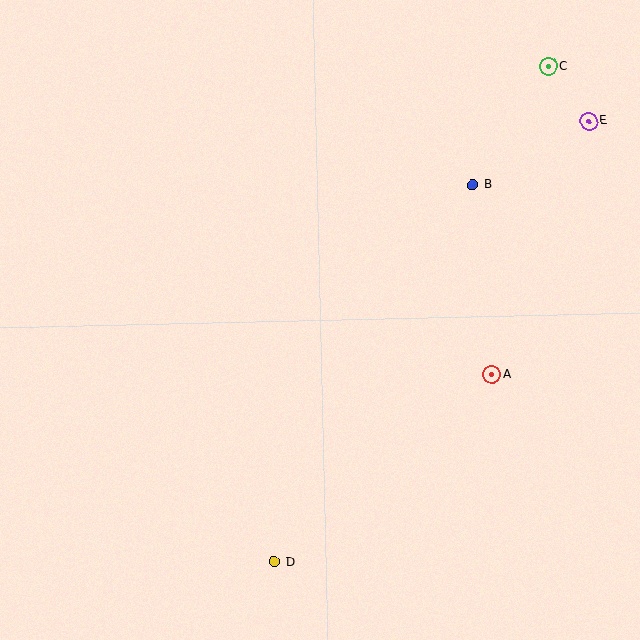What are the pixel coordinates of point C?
Point C is at (549, 66).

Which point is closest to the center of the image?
Point A at (492, 374) is closest to the center.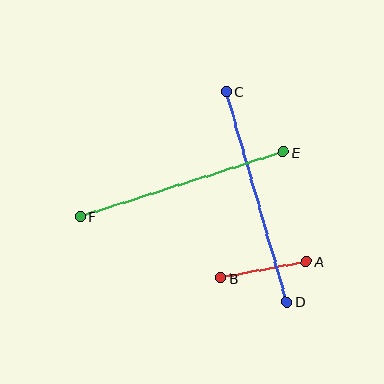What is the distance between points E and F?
The distance is approximately 213 pixels.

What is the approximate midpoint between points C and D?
The midpoint is at approximately (256, 197) pixels.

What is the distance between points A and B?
The distance is approximately 87 pixels.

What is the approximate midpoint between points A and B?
The midpoint is at approximately (263, 270) pixels.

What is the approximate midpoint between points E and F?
The midpoint is at approximately (182, 184) pixels.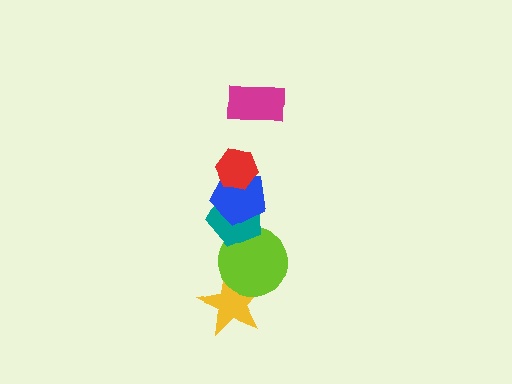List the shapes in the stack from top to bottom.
From top to bottom: the magenta rectangle, the red hexagon, the blue pentagon, the teal pentagon, the lime circle, the yellow star.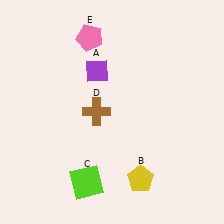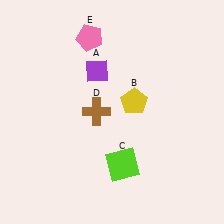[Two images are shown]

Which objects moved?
The objects that moved are: the yellow pentagon (B), the lime square (C).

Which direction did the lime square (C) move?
The lime square (C) moved right.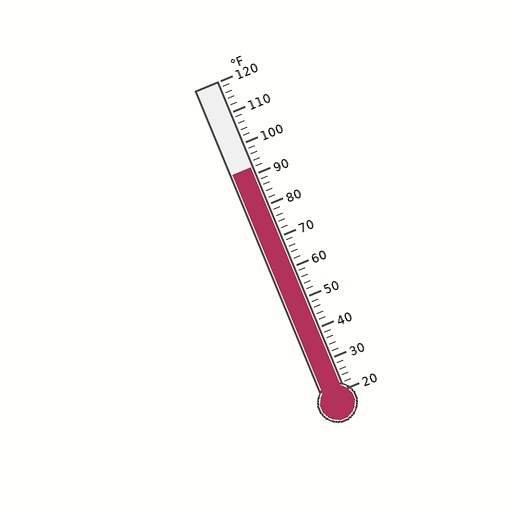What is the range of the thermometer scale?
The thermometer scale ranges from 20°F to 120°F.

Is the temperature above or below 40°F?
The temperature is above 40°F.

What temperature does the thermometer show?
The thermometer shows approximately 92°F.